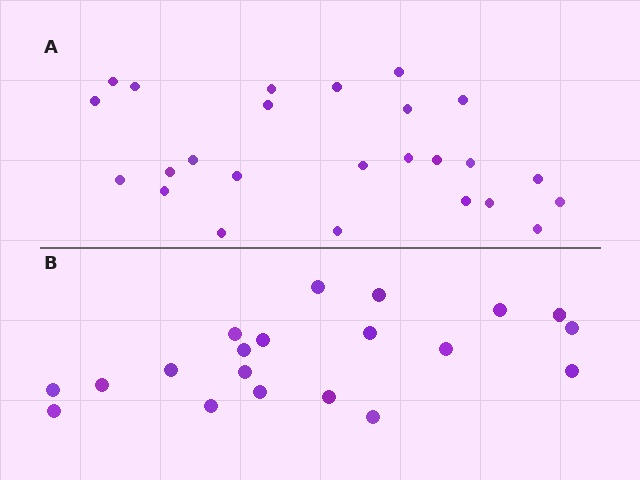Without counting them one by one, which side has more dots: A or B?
Region A (the top region) has more dots.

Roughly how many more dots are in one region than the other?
Region A has about 5 more dots than region B.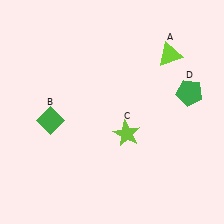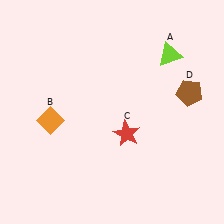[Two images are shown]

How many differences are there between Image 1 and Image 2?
There are 3 differences between the two images.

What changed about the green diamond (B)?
In Image 1, B is green. In Image 2, it changed to orange.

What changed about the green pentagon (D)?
In Image 1, D is green. In Image 2, it changed to brown.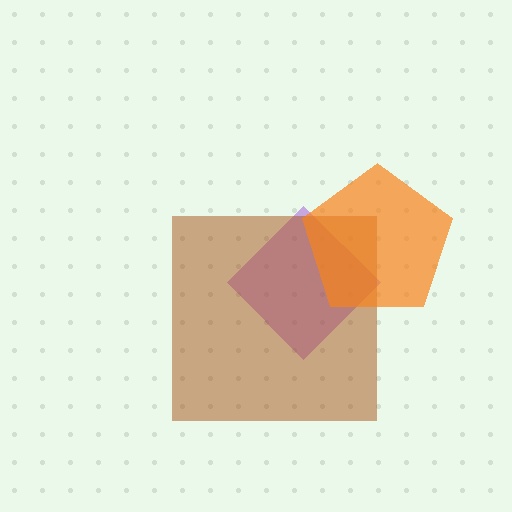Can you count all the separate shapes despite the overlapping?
Yes, there are 3 separate shapes.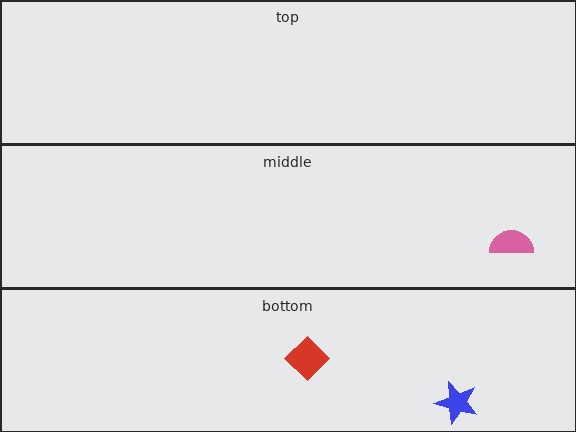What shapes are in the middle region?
The pink semicircle.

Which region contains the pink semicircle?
The middle region.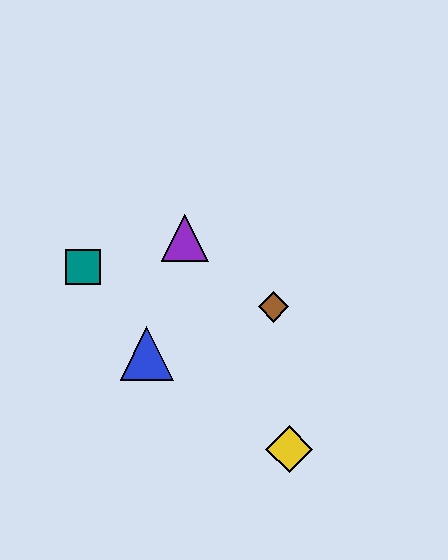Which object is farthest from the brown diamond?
The teal square is farthest from the brown diamond.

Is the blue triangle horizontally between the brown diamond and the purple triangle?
No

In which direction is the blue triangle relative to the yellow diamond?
The blue triangle is to the left of the yellow diamond.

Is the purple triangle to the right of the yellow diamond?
No